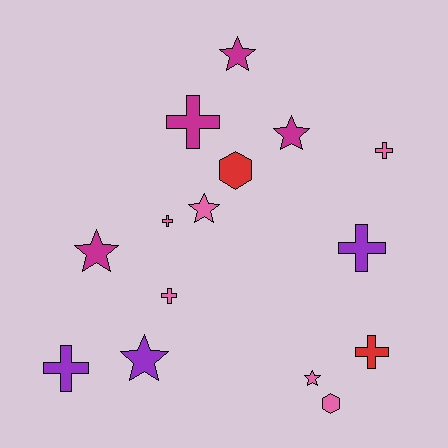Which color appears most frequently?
Pink, with 6 objects.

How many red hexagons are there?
There is 1 red hexagon.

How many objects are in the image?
There are 15 objects.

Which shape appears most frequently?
Cross, with 7 objects.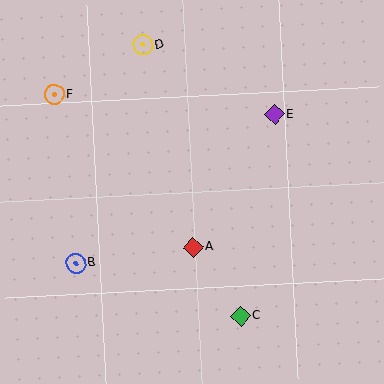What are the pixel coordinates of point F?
Point F is at (54, 95).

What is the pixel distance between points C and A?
The distance between C and A is 84 pixels.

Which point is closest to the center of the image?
Point A at (193, 247) is closest to the center.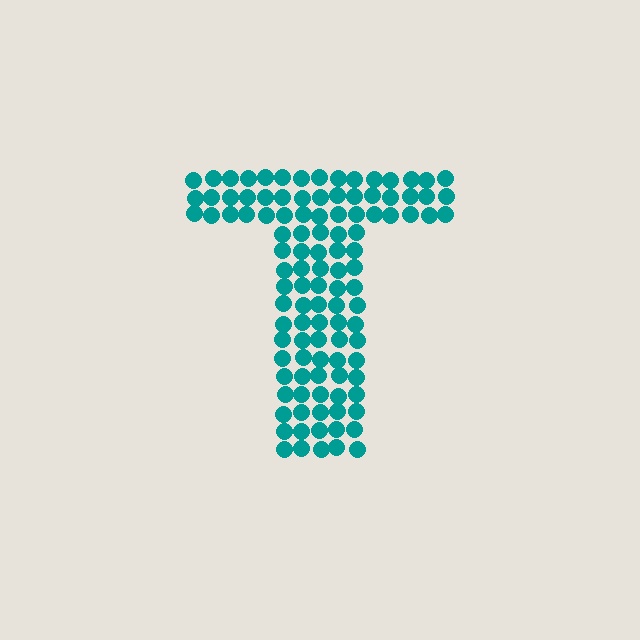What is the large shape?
The large shape is the letter T.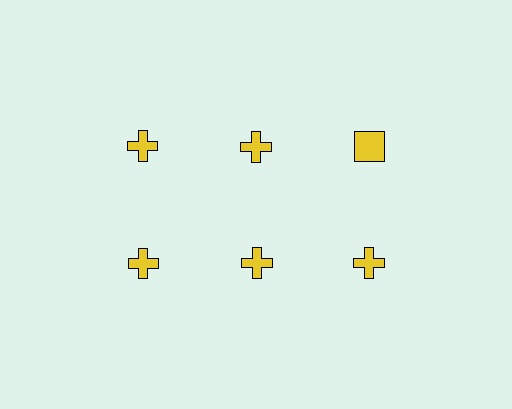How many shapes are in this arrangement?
There are 6 shapes arranged in a grid pattern.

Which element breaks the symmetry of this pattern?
The yellow square in the top row, center column breaks the symmetry. All other shapes are yellow crosses.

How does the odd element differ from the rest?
It has a different shape: square instead of cross.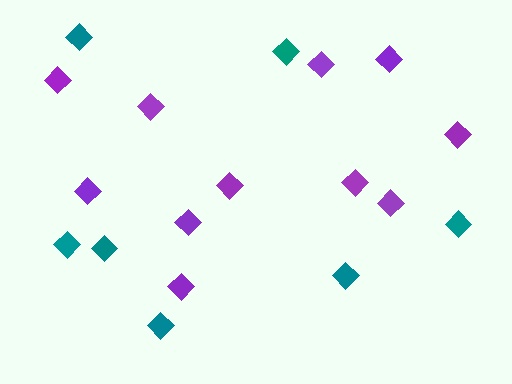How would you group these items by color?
There are 2 groups: one group of teal diamonds (7) and one group of purple diamonds (11).